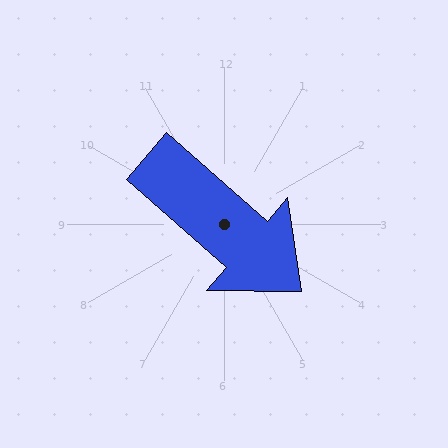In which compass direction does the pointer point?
Southeast.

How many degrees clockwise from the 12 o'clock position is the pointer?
Approximately 131 degrees.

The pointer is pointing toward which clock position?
Roughly 4 o'clock.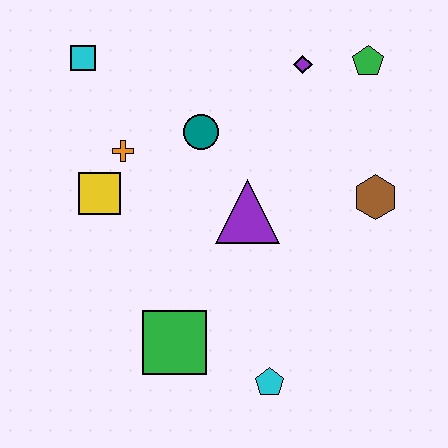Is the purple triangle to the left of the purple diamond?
Yes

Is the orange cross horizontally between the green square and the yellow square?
Yes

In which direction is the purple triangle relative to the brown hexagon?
The purple triangle is to the left of the brown hexagon.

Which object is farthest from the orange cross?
The cyan pentagon is farthest from the orange cross.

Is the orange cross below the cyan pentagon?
No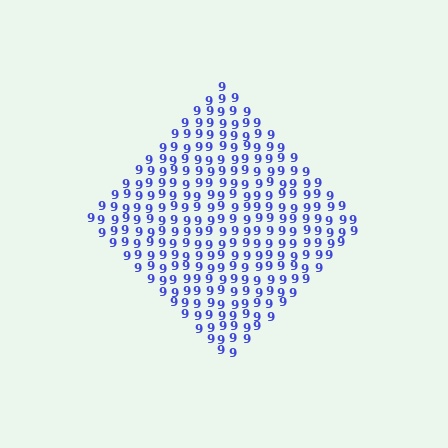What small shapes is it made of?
It is made of small digit 9's.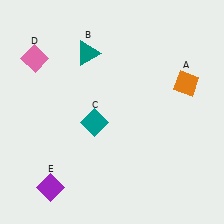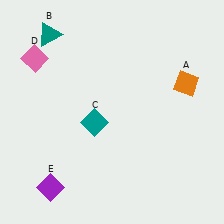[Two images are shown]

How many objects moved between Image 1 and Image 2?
1 object moved between the two images.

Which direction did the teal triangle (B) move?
The teal triangle (B) moved left.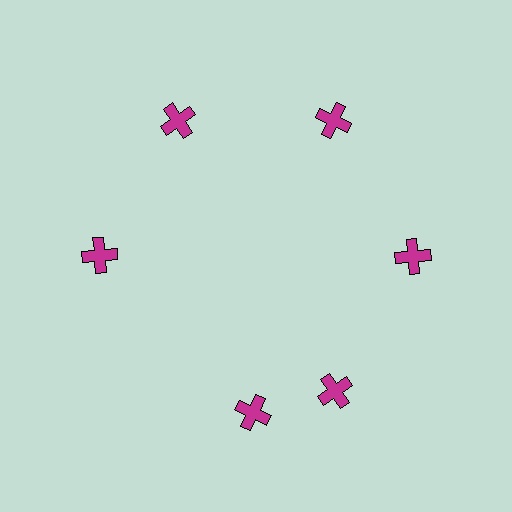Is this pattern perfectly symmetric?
No. The 6 magenta crosses are arranged in a ring, but one element near the 7 o'clock position is rotated out of alignment along the ring, breaking the 6-fold rotational symmetry.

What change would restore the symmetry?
The symmetry would be restored by rotating it back into even spacing with its neighbors so that all 6 crosses sit at equal angles and equal distance from the center.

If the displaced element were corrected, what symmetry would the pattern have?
It would have 6-fold rotational symmetry — the pattern would map onto itself every 60 degrees.